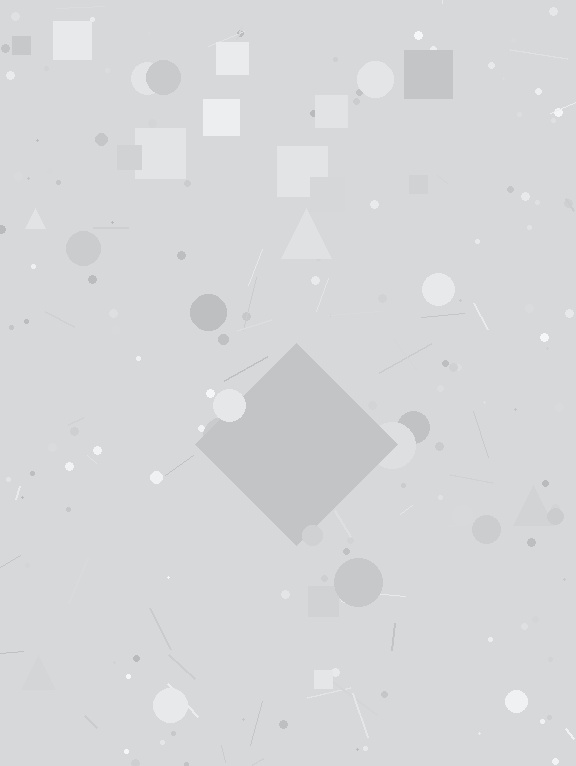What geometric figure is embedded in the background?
A diamond is embedded in the background.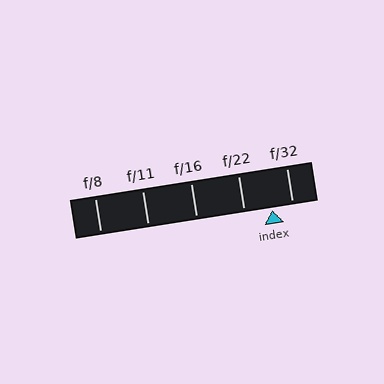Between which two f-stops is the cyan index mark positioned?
The index mark is between f/22 and f/32.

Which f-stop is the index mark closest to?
The index mark is closest to f/32.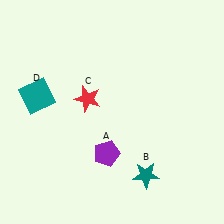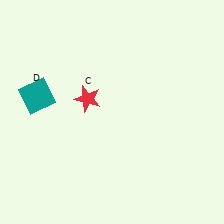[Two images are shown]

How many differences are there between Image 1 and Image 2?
There are 2 differences between the two images.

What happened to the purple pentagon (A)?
The purple pentagon (A) was removed in Image 2. It was in the bottom-left area of Image 1.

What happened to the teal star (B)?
The teal star (B) was removed in Image 2. It was in the bottom-right area of Image 1.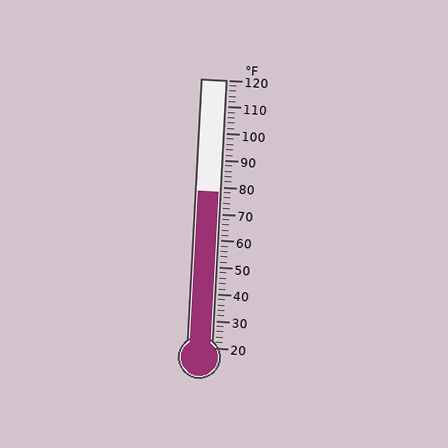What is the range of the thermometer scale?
The thermometer scale ranges from 20°F to 120°F.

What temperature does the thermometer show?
The thermometer shows approximately 78°F.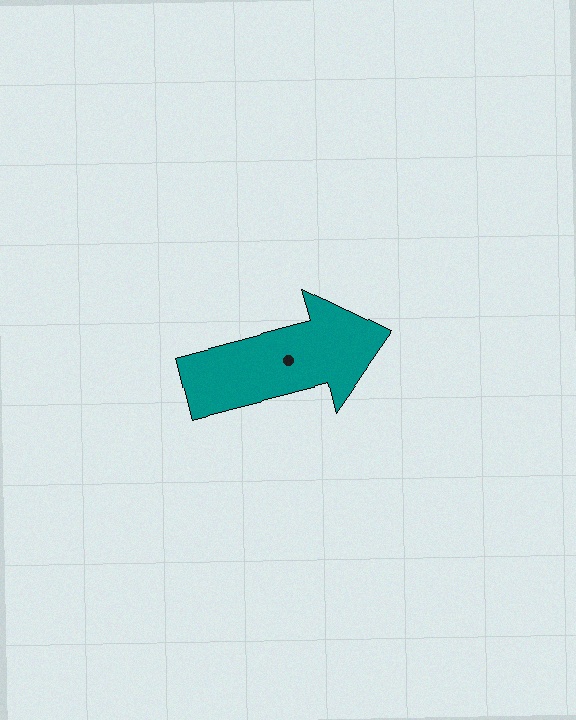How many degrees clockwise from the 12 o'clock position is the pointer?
Approximately 75 degrees.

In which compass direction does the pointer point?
East.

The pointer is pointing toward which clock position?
Roughly 3 o'clock.